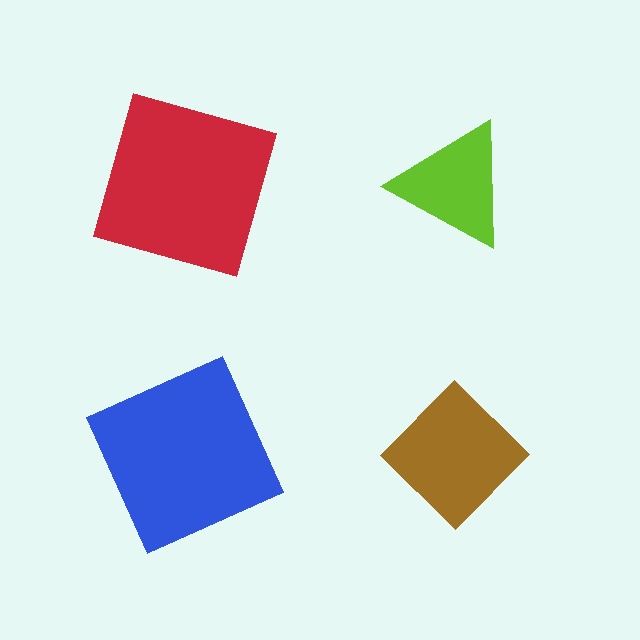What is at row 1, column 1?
A red square.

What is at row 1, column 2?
A lime triangle.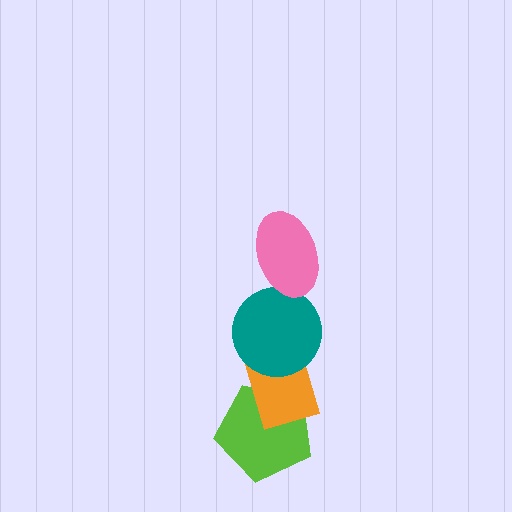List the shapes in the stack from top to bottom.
From top to bottom: the pink ellipse, the teal circle, the orange rectangle, the lime pentagon.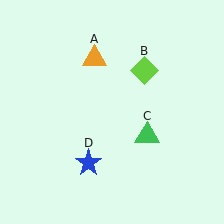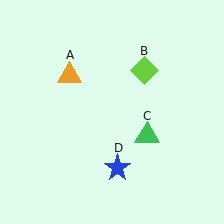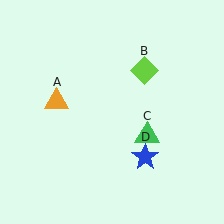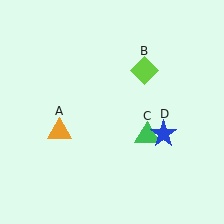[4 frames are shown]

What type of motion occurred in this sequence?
The orange triangle (object A), blue star (object D) rotated counterclockwise around the center of the scene.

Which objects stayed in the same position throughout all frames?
Lime diamond (object B) and green triangle (object C) remained stationary.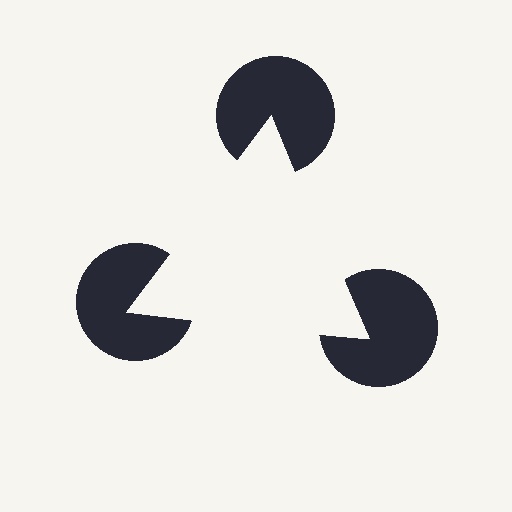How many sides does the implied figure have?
3 sides.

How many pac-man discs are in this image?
There are 3 — one at each vertex of the illusory triangle.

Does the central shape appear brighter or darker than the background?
It typically appears slightly brighter than the background, even though no actual brightness change is drawn.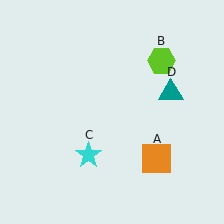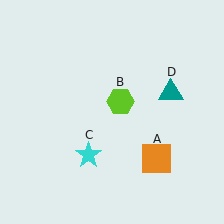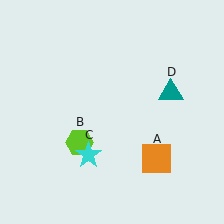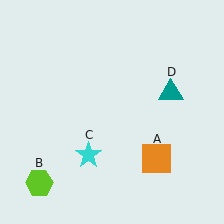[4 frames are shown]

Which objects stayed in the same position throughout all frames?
Orange square (object A) and cyan star (object C) and teal triangle (object D) remained stationary.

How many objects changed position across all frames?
1 object changed position: lime hexagon (object B).